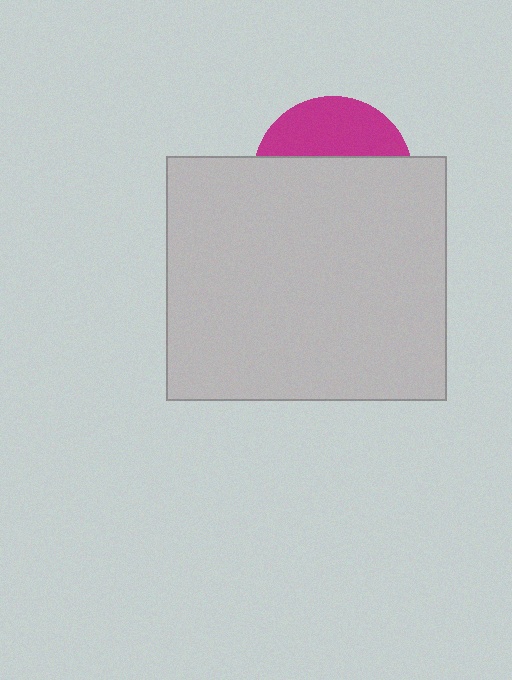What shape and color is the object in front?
The object in front is a light gray rectangle.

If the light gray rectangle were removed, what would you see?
You would see the complete magenta circle.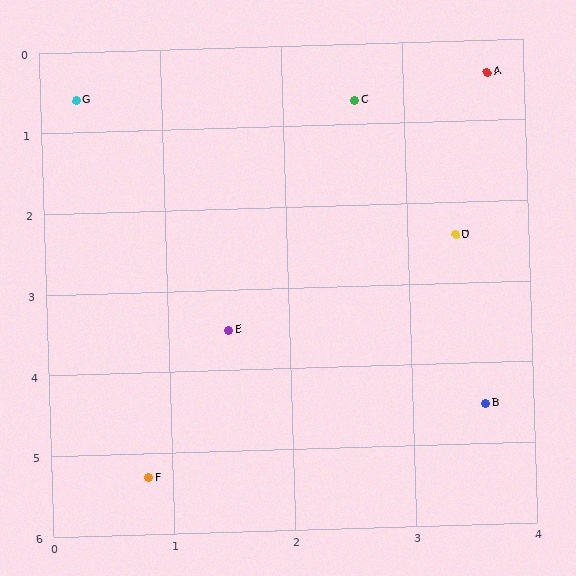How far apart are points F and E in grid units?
Points F and E are about 1.9 grid units apart.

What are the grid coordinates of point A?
Point A is at approximately (3.7, 0.4).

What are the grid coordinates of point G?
Point G is at approximately (0.3, 0.6).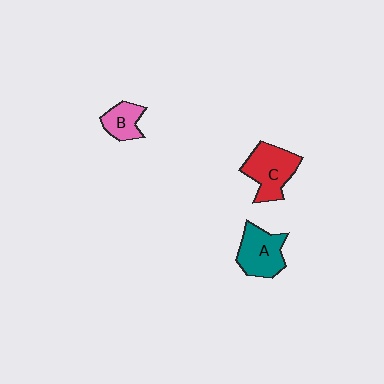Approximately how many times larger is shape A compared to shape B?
Approximately 1.6 times.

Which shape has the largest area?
Shape C (red).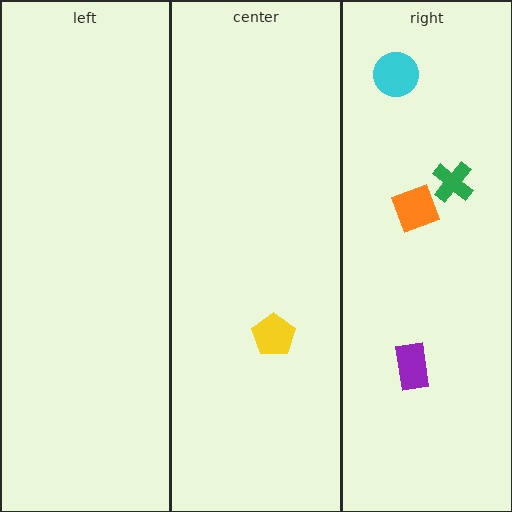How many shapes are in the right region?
4.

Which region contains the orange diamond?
The right region.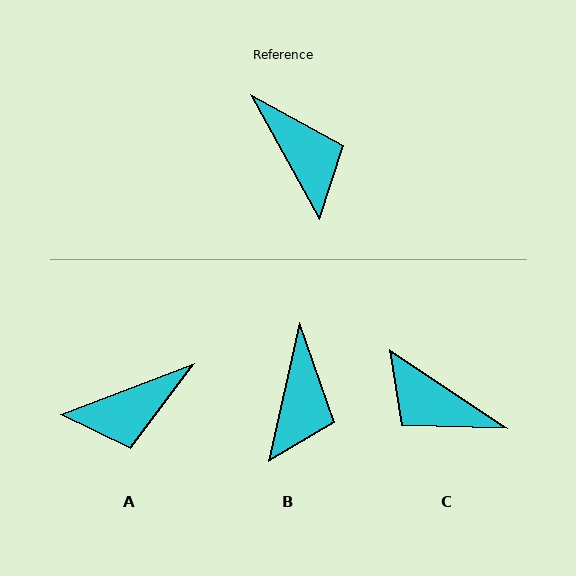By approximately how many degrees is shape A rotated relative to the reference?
Approximately 98 degrees clockwise.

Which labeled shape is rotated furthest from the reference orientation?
C, about 153 degrees away.